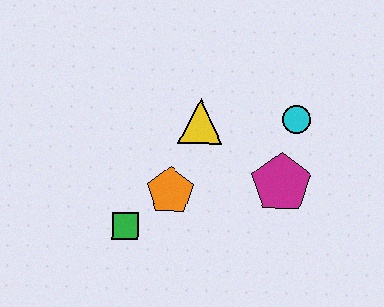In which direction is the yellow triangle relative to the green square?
The yellow triangle is above the green square.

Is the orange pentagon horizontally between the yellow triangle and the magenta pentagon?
No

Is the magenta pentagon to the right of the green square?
Yes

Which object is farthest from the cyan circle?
The green square is farthest from the cyan circle.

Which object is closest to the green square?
The orange pentagon is closest to the green square.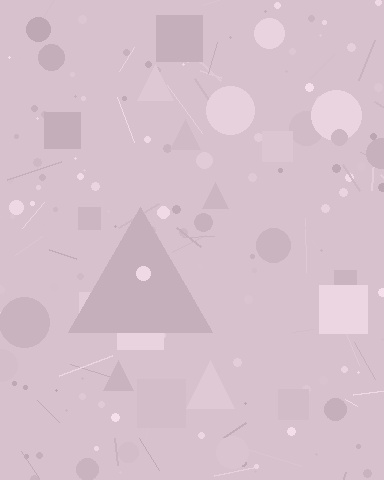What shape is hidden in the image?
A triangle is hidden in the image.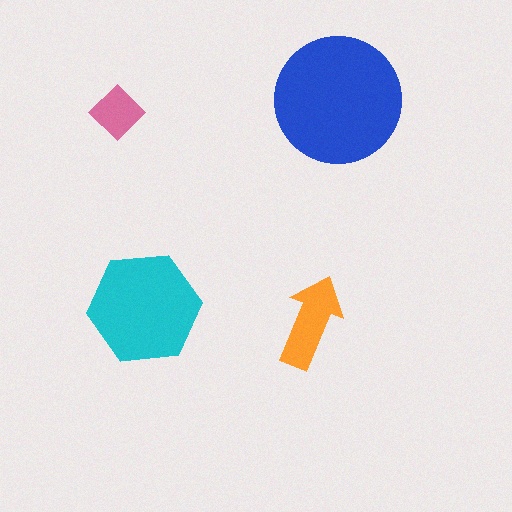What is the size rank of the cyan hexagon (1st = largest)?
2nd.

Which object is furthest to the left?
The pink diamond is leftmost.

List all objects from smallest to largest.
The pink diamond, the orange arrow, the cyan hexagon, the blue circle.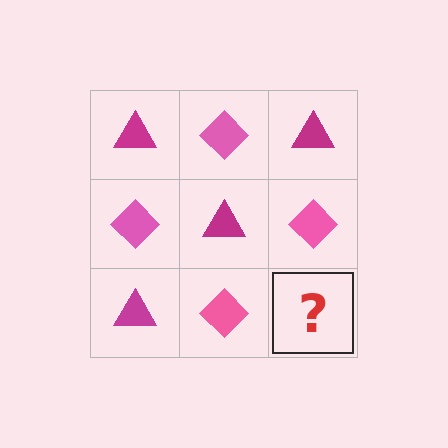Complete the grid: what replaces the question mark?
The question mark should be replaced with a magenta triangle.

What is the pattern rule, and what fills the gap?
The rule is that it alternates magenta triangle and pink diamond in a checkerboard pattern. The gap should be filled with a magenta triangle.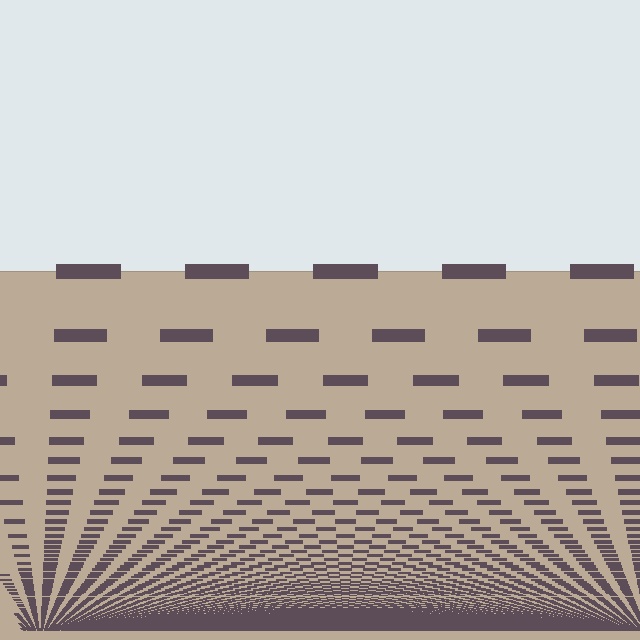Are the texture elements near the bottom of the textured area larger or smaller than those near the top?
Smaller. The gradient is inverted — elements near the bottom are smaller and denser.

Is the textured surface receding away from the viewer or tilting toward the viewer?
The surface appears to tilt toward the viewer. Texture elements get larger and sparser toward the top.